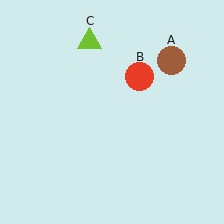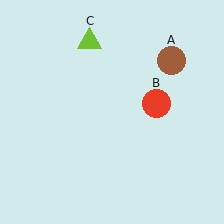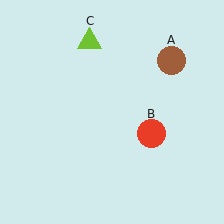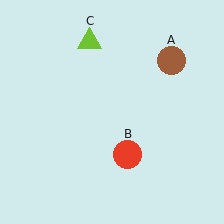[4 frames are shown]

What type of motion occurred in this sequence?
The red circle (object B) rotated clockwise around the center of the scene.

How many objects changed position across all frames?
1 object changed position: red circle (object B).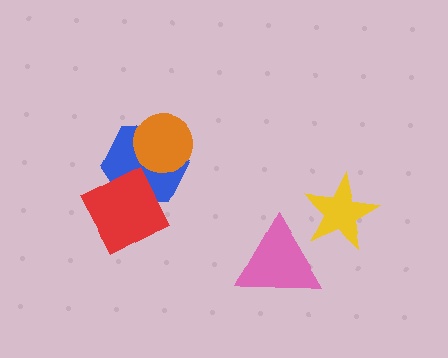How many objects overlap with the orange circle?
1 object overlaps with the orange circle.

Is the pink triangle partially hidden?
No, no other shape covers it.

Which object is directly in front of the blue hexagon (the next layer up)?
The red diamond is directly in front of the blue hexagon.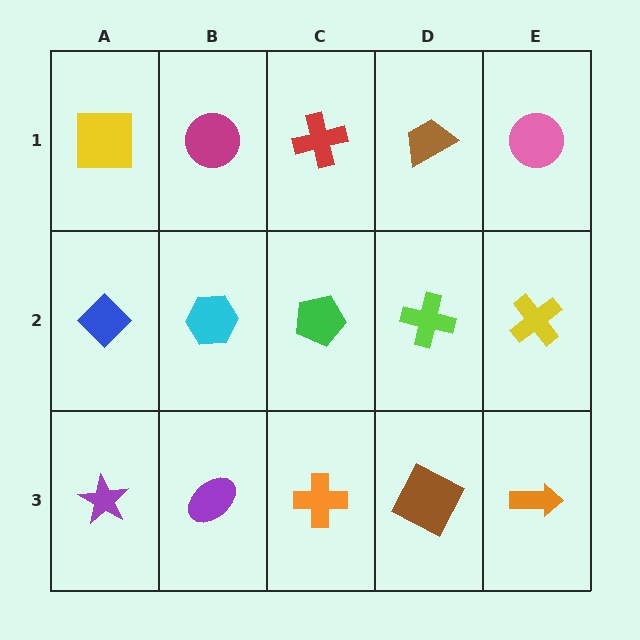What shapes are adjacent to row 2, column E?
A pink circle (row 1, column E), an orange arrow (row 3, column E), a lime cross (row 2, column D).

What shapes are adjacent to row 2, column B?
A magenta circle (row 1, column B), a purple ellipse (row 3, column B), a blue diamond (row 2, column A), a green pentagon (row 2, column C).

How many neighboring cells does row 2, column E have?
3.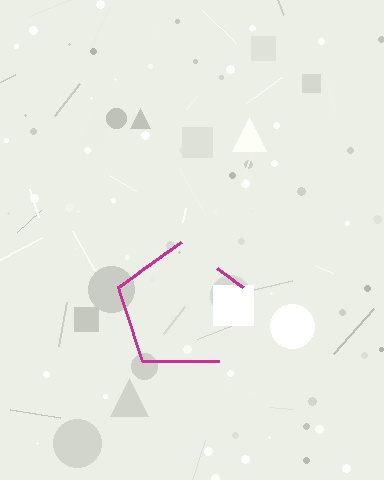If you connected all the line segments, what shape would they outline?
They would outline a pentagon.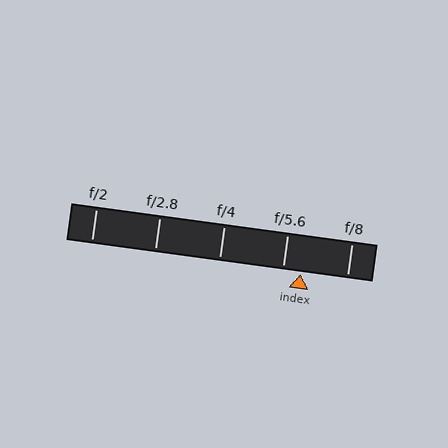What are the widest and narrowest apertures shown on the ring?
The widest aperture shown is f/2 and the narrowest is f/8.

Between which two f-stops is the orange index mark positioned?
The index mark is between f/5.6 and f/8.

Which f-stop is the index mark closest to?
The index mark is closest to f/5.6.